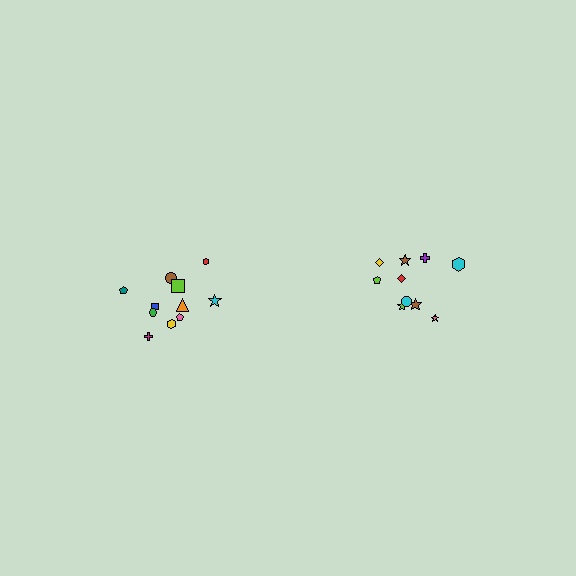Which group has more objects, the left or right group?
The left group.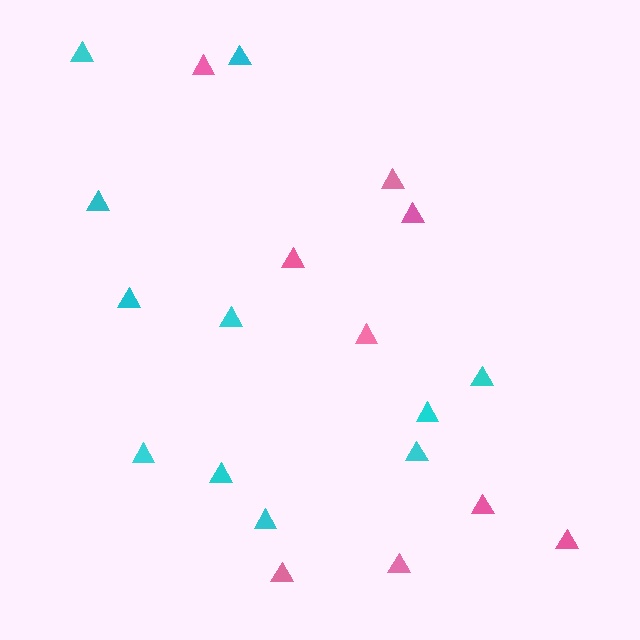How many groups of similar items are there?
There are 2 groups: one group of pink triangles (9) and one group of cyan triangles (11).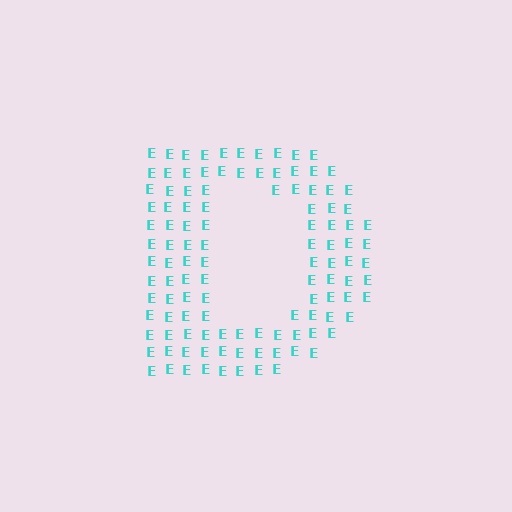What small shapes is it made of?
It is made of small letter E's.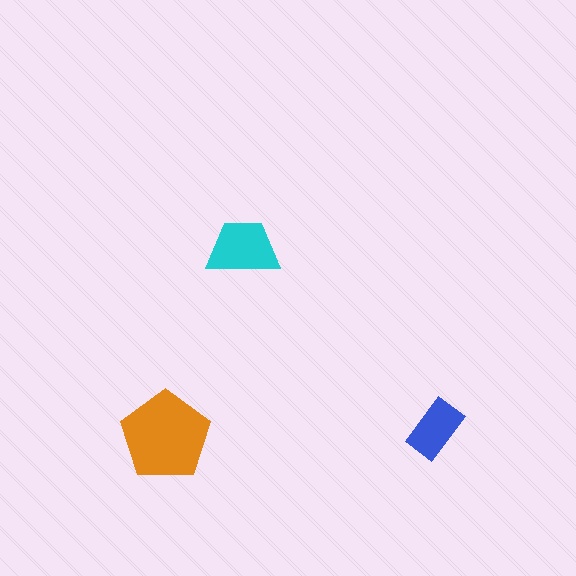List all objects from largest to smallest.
The orange pentagon, the cyan trapezoid, the blue rectangle.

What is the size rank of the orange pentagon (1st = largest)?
1st.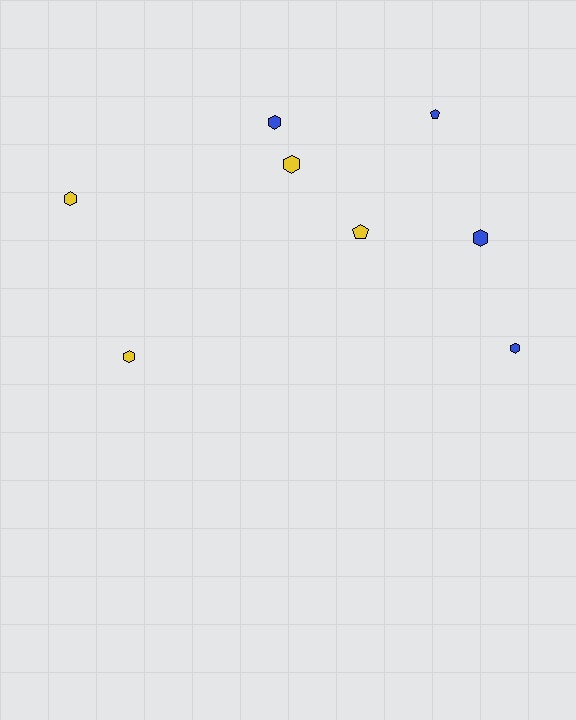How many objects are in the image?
There are 8 objects.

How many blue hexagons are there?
There are 3 blue hexagons.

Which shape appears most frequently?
Hexagon, with 6 objects.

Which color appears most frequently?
Yellow, with 4 objects.